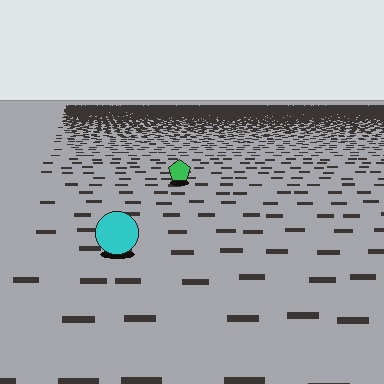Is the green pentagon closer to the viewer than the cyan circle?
No. The cyan circle is closer — you can tell from the texture gradient: the ground texture is coarser near it.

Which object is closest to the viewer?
The cyan circle is closest. The texture marks near it are larger and more spread out.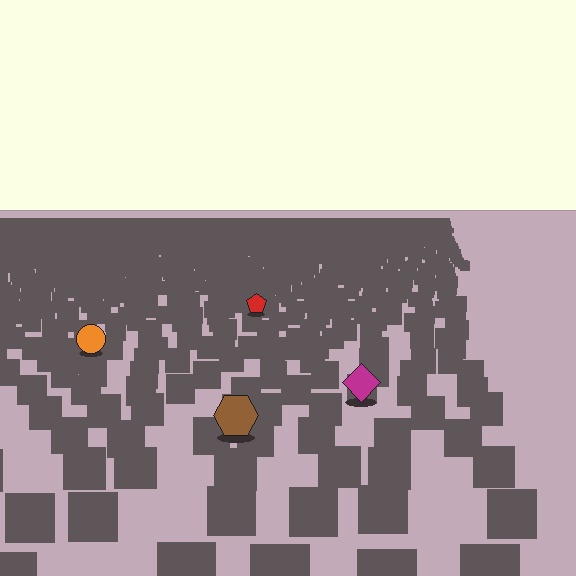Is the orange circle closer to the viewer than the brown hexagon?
No. The brown hexagon is closer — you can tell from the texture gradient: the ground texture is coarser near it.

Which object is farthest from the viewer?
The red pentagon is farthest from the viewer. It appears smaller and the ground texture around it is denser.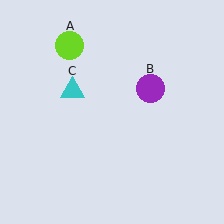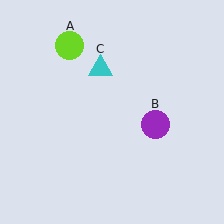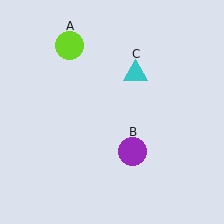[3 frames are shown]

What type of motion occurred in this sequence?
The purple circle (object B), cyan triangle (object C) rotated clockwise around the center of the scene.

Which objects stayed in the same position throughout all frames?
Lime circle (object A) remained stationary.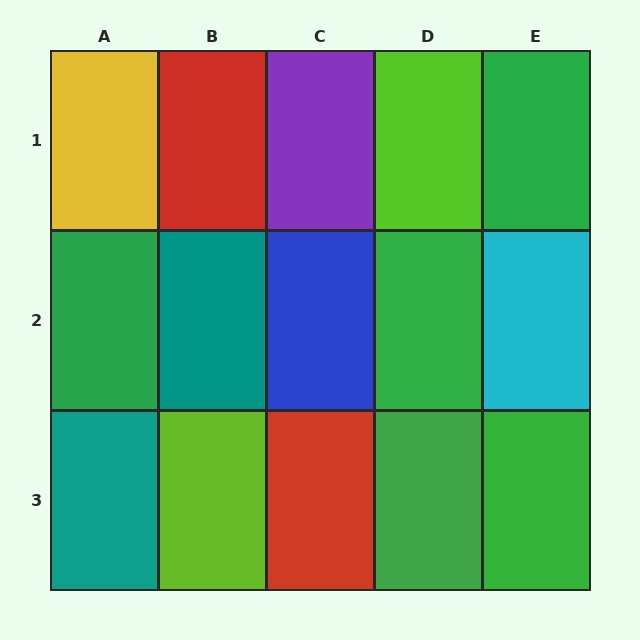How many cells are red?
2 cells are red.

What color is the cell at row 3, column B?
Lime.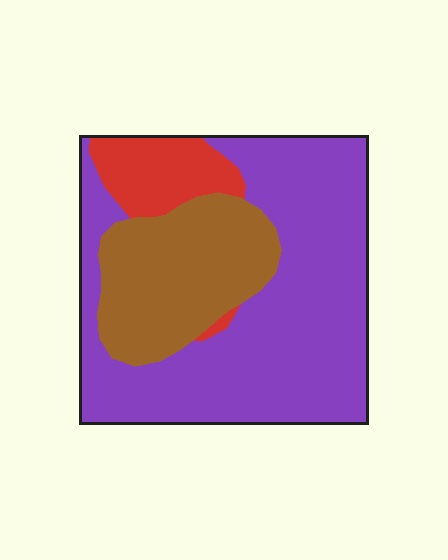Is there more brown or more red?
Brown.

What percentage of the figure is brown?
Brown takes up about one quarter (1/4) of the figure.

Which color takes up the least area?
Red, at roughly 10%.